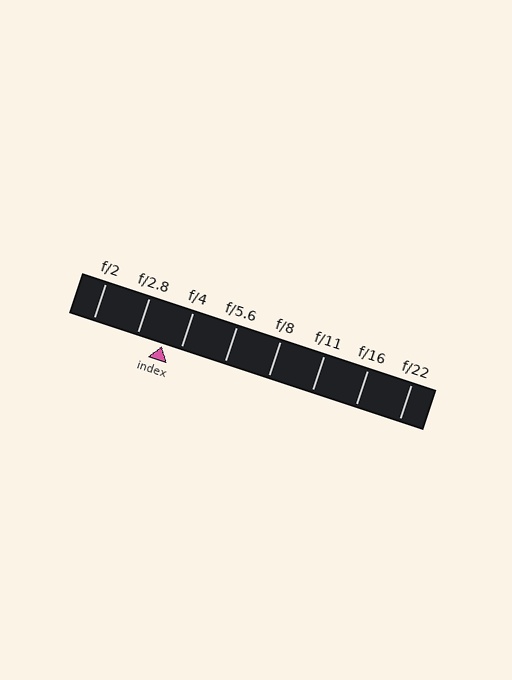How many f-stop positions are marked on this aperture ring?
There are 8 f-stop positions marked.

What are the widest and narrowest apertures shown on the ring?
The widest aperture shown is f/2 and the narrowest is f/22.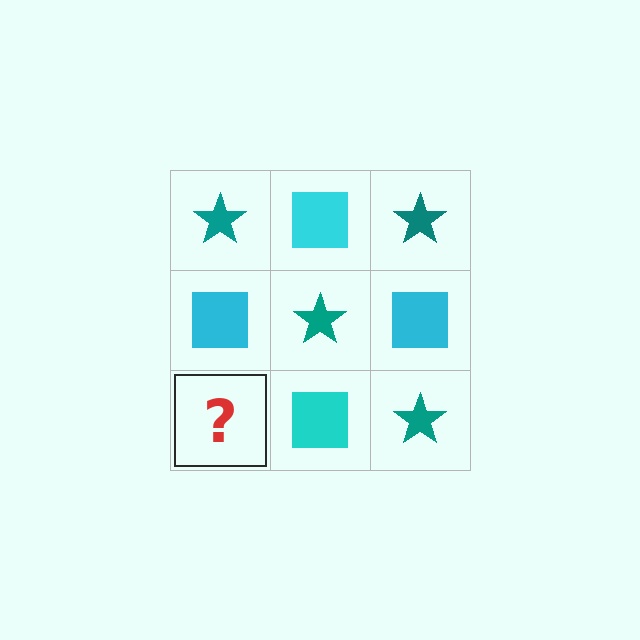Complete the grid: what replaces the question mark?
The question mark should be replaced with a teal star.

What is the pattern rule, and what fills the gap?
The rule is that it alternates teal star and cyan square in a checkerboard pattern. The gap should be filled with a teal star.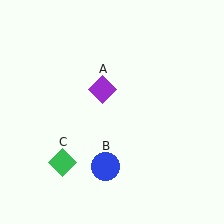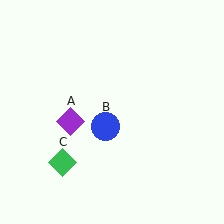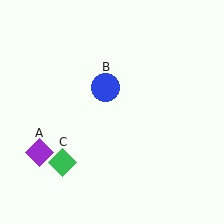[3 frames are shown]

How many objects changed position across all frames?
2 objects changed position: purple diamond (object A), blue circle (object B).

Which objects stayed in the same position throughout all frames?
Green diamond (object C) remained stationary.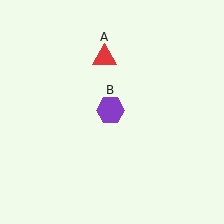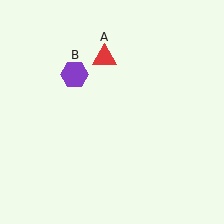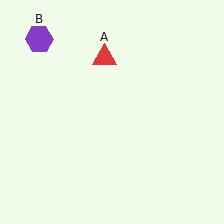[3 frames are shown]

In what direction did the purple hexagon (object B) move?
The purple hexagon (object B) moved up and to the left.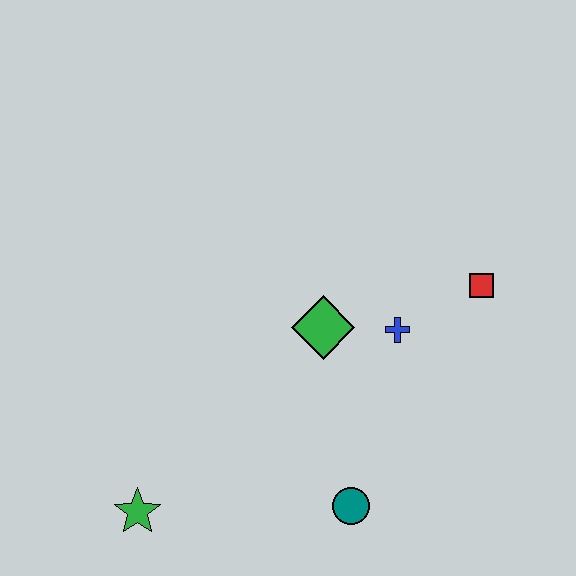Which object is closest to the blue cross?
The green diamond is closest to the blue cross.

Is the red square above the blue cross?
Yes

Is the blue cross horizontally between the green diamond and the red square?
Yes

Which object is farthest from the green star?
The red square is farthest from the green star.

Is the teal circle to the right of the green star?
Yes